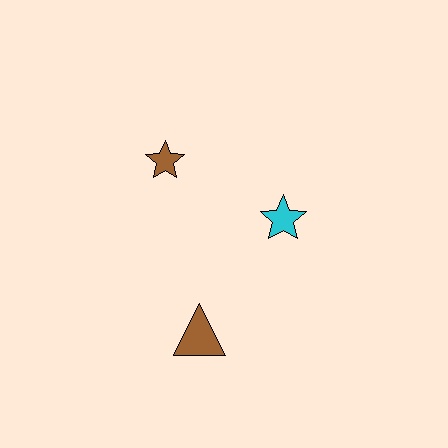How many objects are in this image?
There are 3 objects.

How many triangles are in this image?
There is 1 triangle.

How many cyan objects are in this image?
There is 1 cyan object.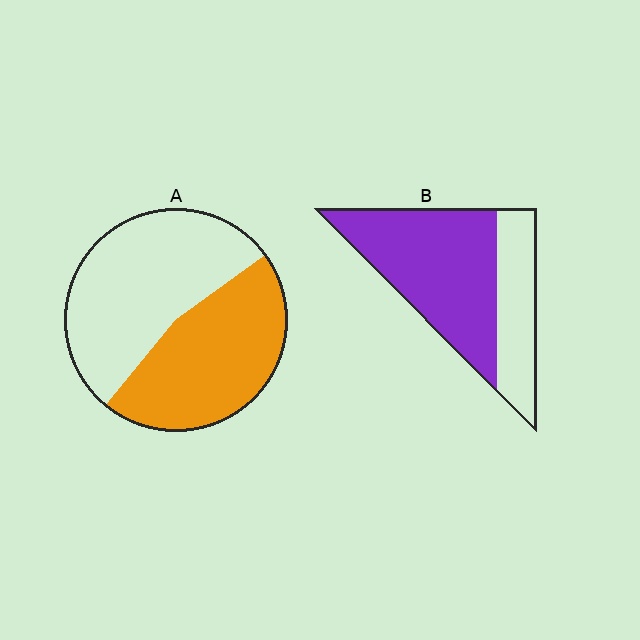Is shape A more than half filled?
Roughly half.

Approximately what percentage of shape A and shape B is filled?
A is approximately 45% and B is approximately 65%.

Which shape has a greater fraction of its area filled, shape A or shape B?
Shape B.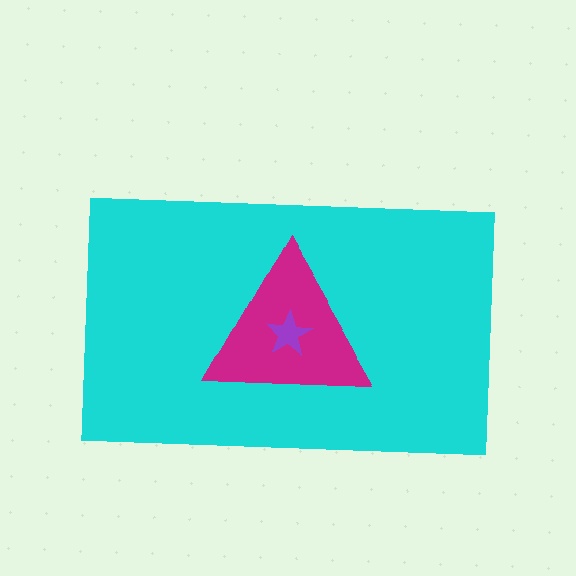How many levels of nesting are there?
3.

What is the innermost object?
The purple star.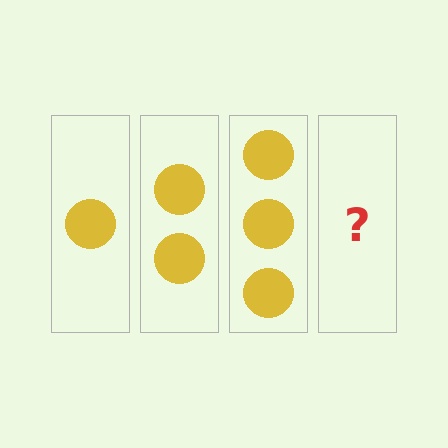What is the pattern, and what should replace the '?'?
The pattern is that each step adds one more circle. The '?' should be 4 circles.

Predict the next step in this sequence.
The next step is 4 circles.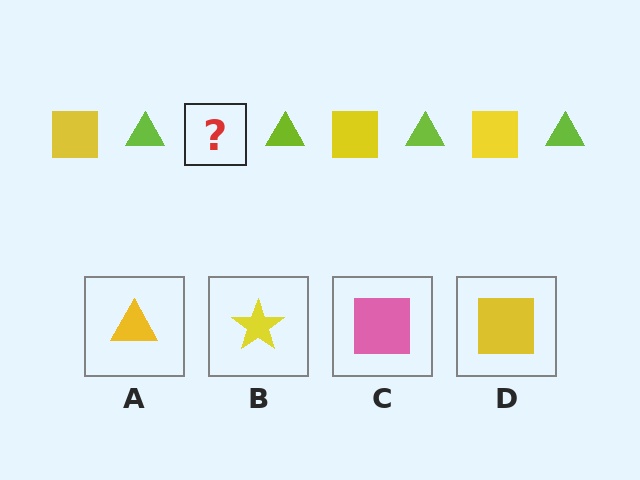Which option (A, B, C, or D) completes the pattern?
D.